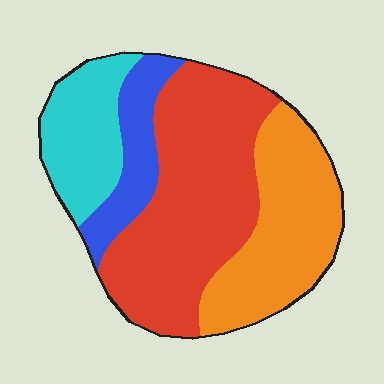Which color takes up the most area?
Red, at roughly 45%.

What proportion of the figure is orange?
Orange takes up about one quarter (1/4) of the figure.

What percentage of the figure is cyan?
Cyan covers 17% of the figure.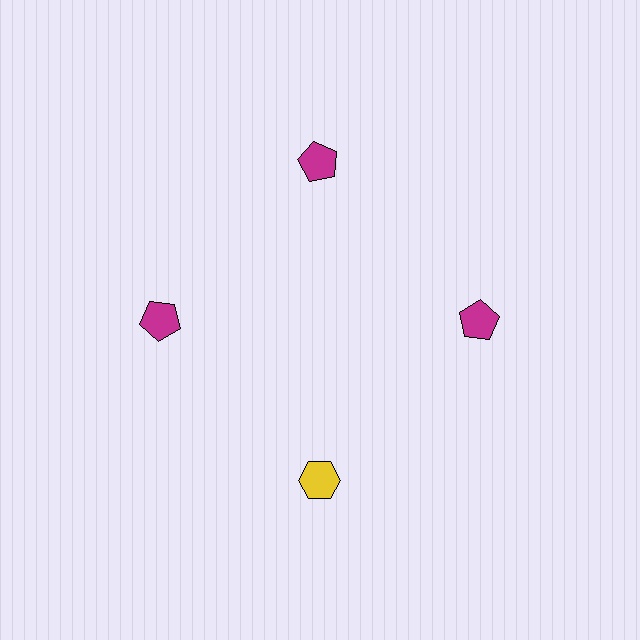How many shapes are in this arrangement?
There are 4 shapes arranged in a ring pattern.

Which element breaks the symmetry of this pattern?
The yellow hexagon at roughly the 6 o'clock position breaks the symmetry. All other shapes are magenta pentagons.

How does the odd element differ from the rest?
It differs in both color (yellow instead of magenta) and shape (hexagon instead of pentagon).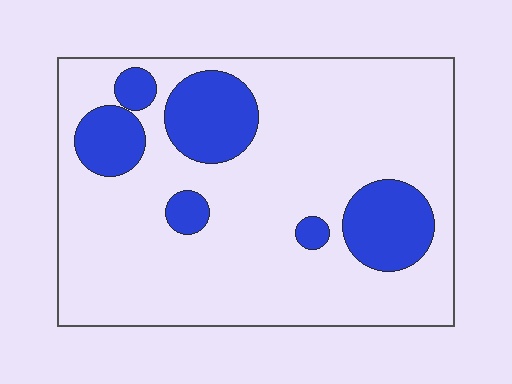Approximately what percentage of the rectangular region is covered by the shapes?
Approximately 20%.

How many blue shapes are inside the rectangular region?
6.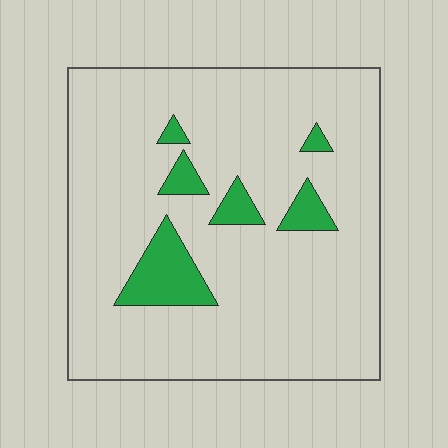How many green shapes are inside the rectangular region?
6.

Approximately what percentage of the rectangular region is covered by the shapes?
Approximately 10%.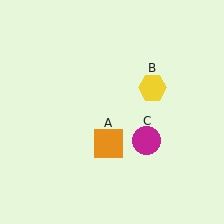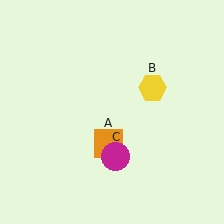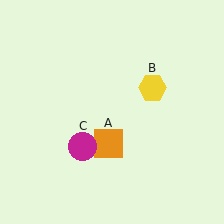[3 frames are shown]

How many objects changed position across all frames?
1 object changed position: magenta circle (object C).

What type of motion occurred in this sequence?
The magenta circle (object C) rotated clockwise around the center of the scene.